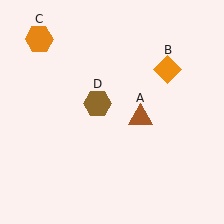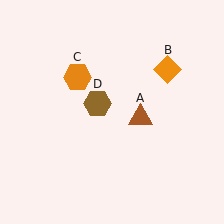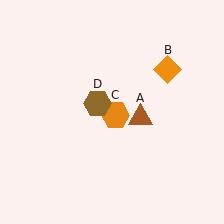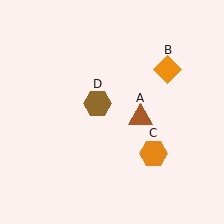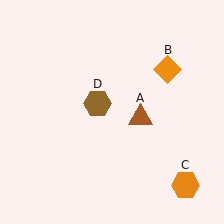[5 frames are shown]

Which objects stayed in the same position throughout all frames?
Brown triangle (object A) and orange diamond (object B) and brown hexagon (object D) remained stationary.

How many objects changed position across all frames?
1 object changed position: orange hexagon (object C).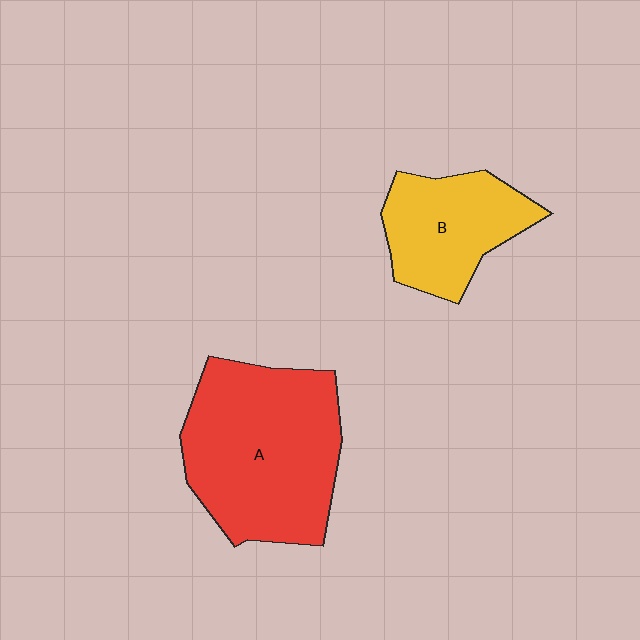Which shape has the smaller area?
Shape B (yellow).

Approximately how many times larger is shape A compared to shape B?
Approximately 1.8 times.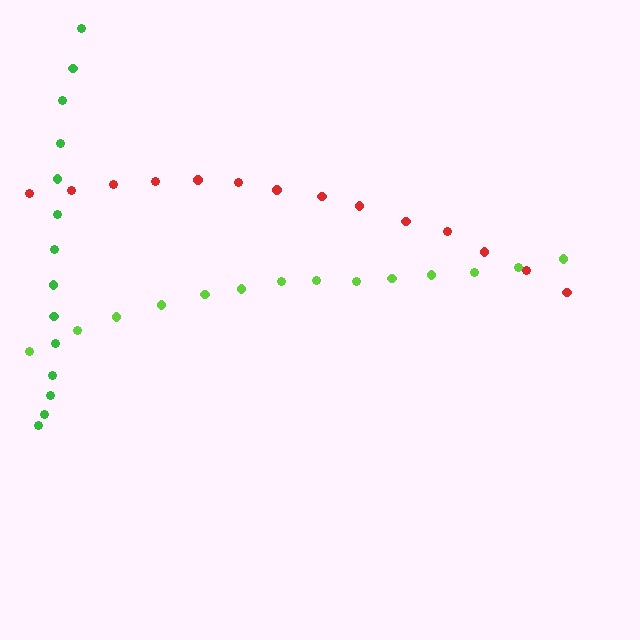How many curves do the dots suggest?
There are 3 distinct paths.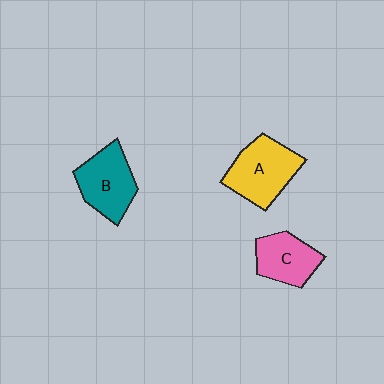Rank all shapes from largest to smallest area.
From largest to smallest: A (yellow), B (teal), C (pink).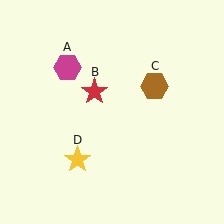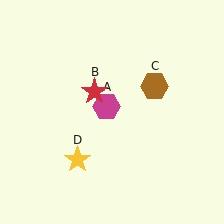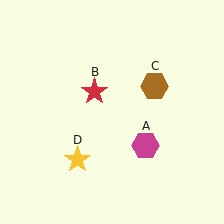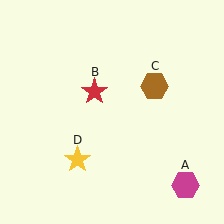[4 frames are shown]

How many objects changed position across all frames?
1 object changed position: magenta hexagon (object A).